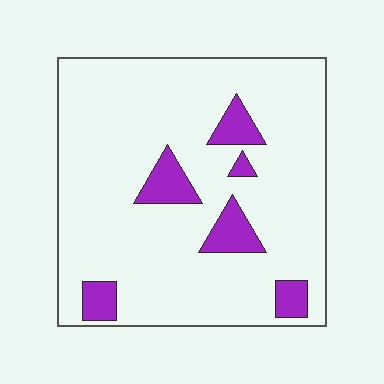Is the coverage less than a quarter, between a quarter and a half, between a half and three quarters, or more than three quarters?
Less than a quarter.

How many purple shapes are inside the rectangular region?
6.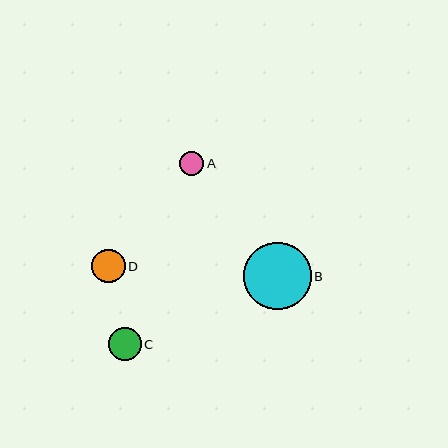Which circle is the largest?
Circle B is the largest with a size of approximately 68 pixels.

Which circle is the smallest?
Circle A is the smallest with a size of approximately 24 pixels.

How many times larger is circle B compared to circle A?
Circle B is approximately 2.8 times the size of circle A.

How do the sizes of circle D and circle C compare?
Circle D and circle C are approximately the same size.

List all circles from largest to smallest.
From largest to smallest: B, D, C, A.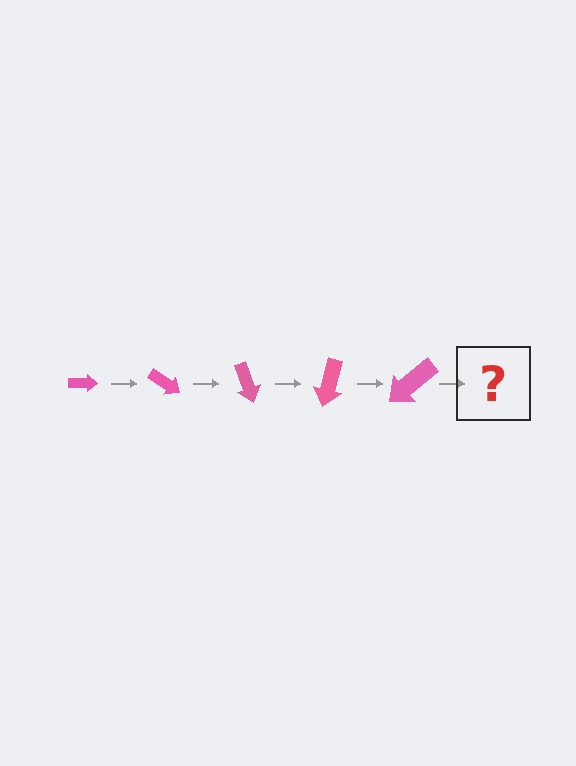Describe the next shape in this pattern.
It should be an arrow, larger than the previous one and rotated 175 degrees from the start.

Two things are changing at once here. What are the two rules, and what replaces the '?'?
The two rules are that the arrow grows larger each step and it rotates 35 degrees each step. The '?' should be an arrow, larger than the previous one and rotated 175 degrees from the start.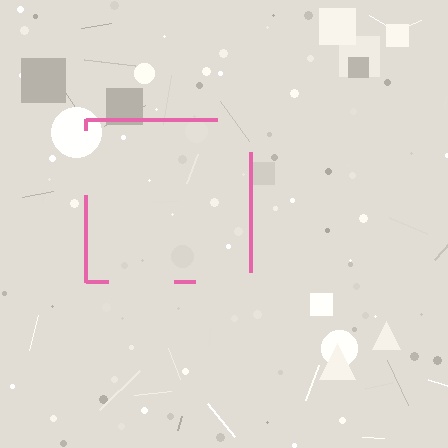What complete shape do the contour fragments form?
The contour fragments form a square.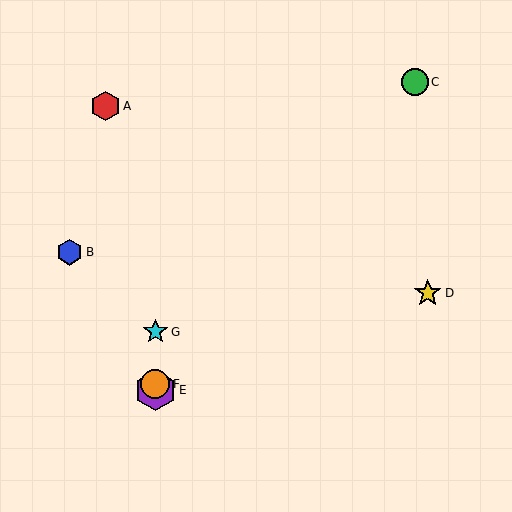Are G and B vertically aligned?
No, G is at x≈155 and B is at x≈70.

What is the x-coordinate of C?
Object C is at x≈415.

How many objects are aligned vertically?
3 objects (E, F, G) are aligned vertically.